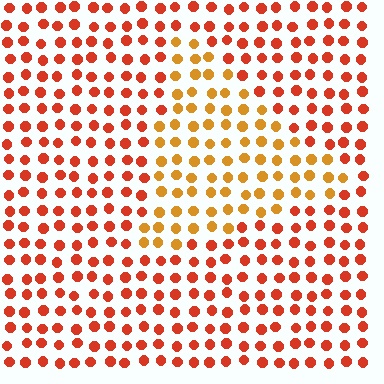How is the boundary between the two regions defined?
The boundary is defined purely by a slight shift in hue (about 30 degrees). Spacing, size, and orientation are identical on both sides.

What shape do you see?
I see a triangle.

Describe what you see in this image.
The image is filled with small red elements in a uniform arrangement. A triangle-shaped region is visible where the elements are tinted to a slightly different hue, forming a subtle color boundary.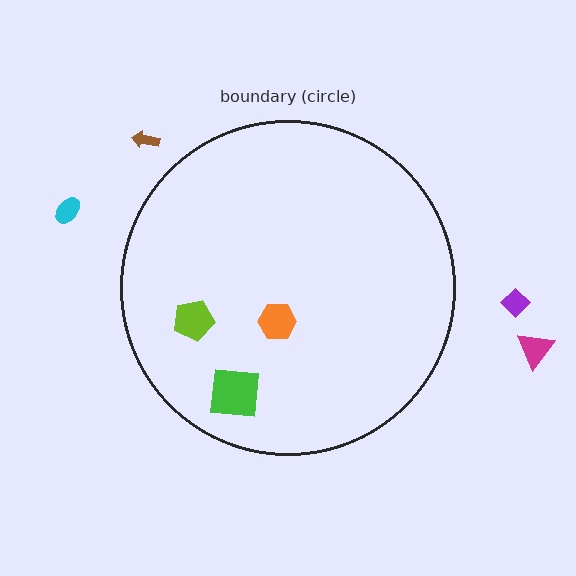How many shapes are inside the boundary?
3 inside, 4 outside.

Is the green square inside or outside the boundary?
Inside.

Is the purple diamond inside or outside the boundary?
Outside.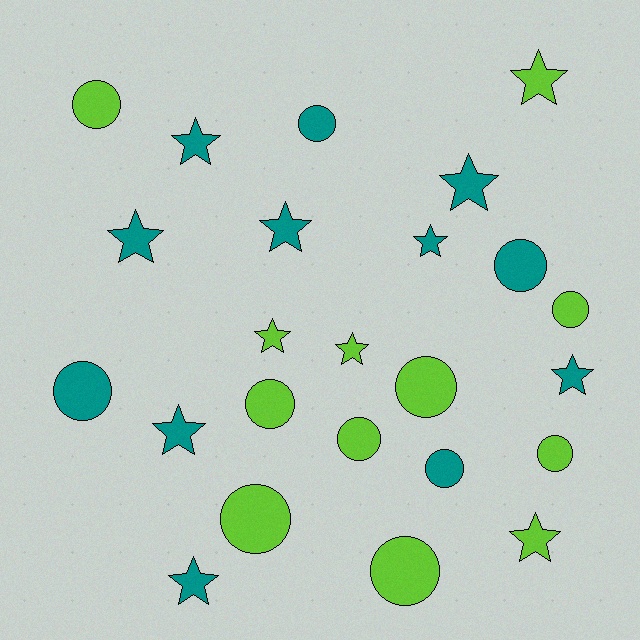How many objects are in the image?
There are 24 objects.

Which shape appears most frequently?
Circle, with 12 objects.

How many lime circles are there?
There are 8 lime circles.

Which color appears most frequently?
Teal, with 12 objects.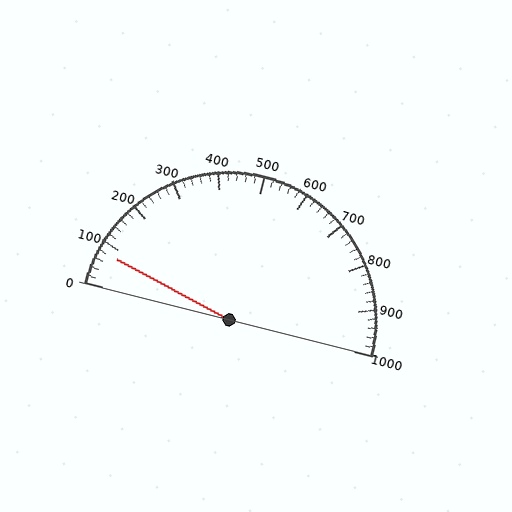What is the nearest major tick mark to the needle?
The nearest major tick mark is 100.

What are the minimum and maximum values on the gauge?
The gauge ranges from 0 to 1000.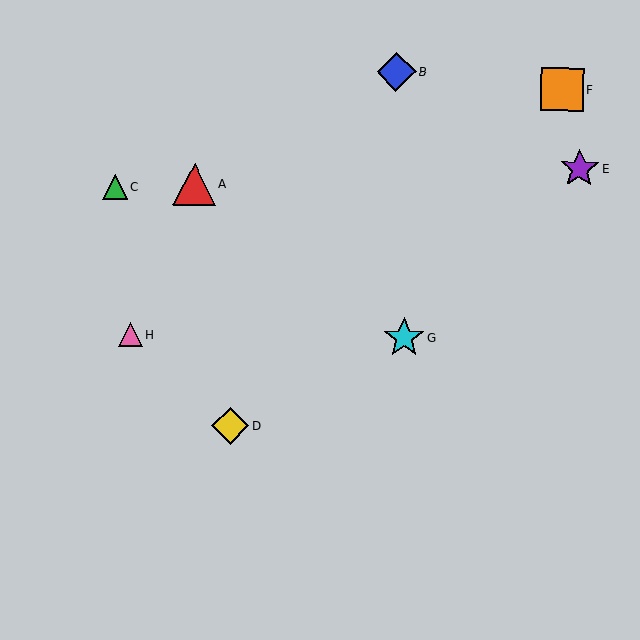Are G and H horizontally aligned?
Yes, both are at y≈338.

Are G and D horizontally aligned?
No, G is at y≈338 and D is at y≈426.